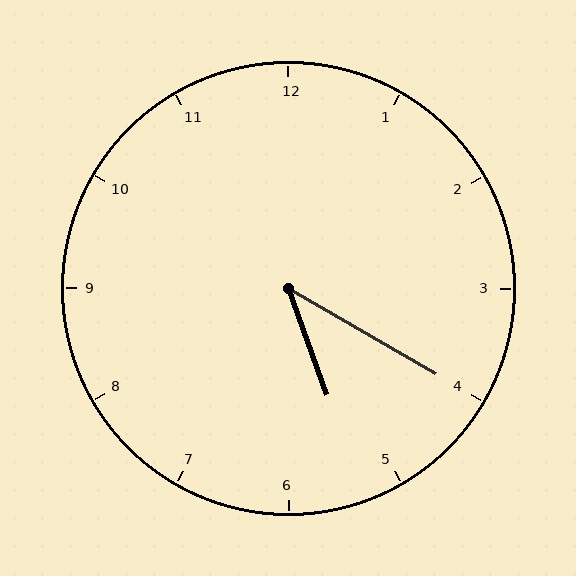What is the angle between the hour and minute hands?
Approximately 40 degrees.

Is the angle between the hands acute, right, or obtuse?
It is acute.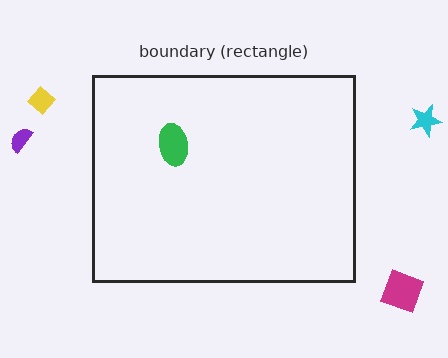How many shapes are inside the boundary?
1 inside, 4 outside.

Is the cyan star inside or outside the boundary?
Outside.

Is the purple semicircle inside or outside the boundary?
Outside.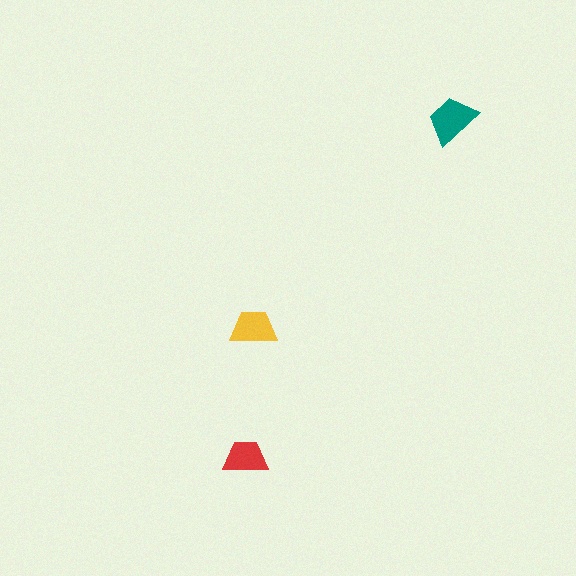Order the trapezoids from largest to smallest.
the teal one, the yellow one, the red one.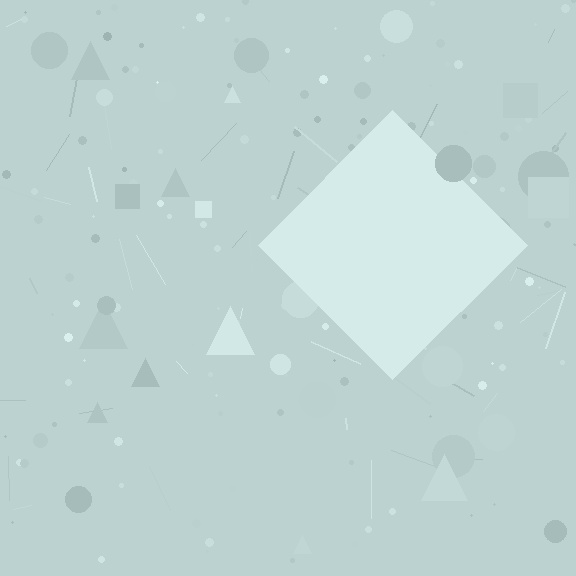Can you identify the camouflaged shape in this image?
The camouflaged shape is a diamond.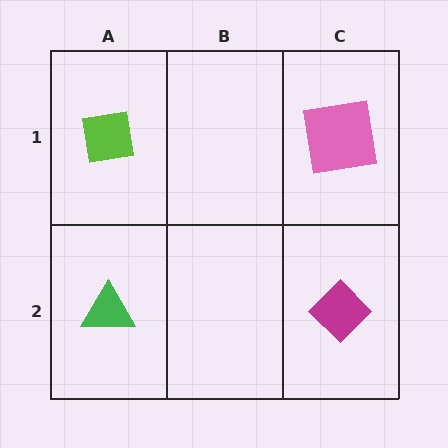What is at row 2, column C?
A magenta diamond.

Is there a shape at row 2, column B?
No, that cell is empty.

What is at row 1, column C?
A pink square.